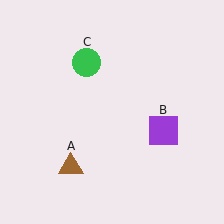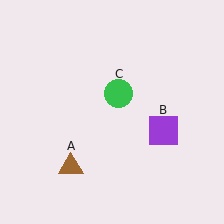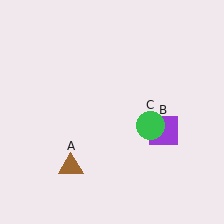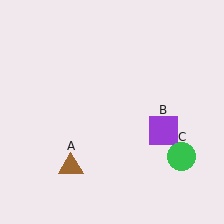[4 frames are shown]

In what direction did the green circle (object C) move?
The green circle (object C) moved down and to the right.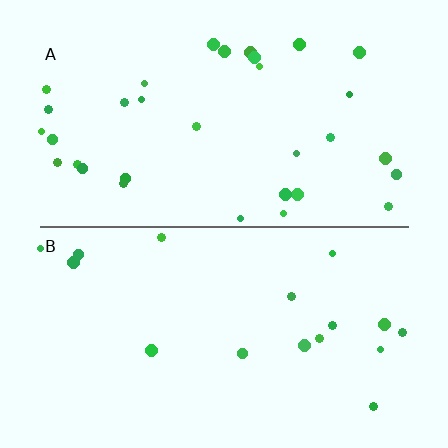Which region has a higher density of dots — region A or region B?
A (the top).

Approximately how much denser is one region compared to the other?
Approximately 1.9× — region A over region B.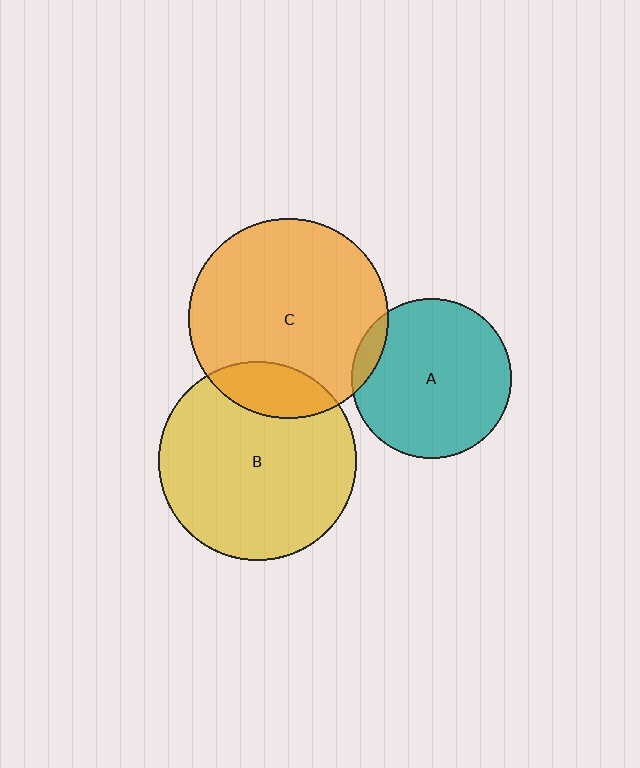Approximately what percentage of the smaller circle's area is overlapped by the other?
Approximately 15%.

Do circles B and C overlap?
Yes.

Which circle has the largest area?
Circle C (orange).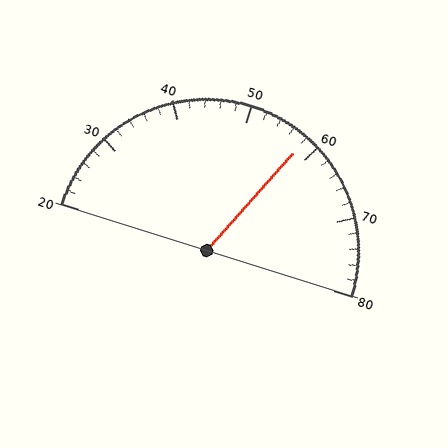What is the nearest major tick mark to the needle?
The nearest major tick mark is 60.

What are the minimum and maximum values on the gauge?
The gauge ranges from 20 to 80.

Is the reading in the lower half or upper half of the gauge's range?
The reading is in the upper half of the range (20 to 80).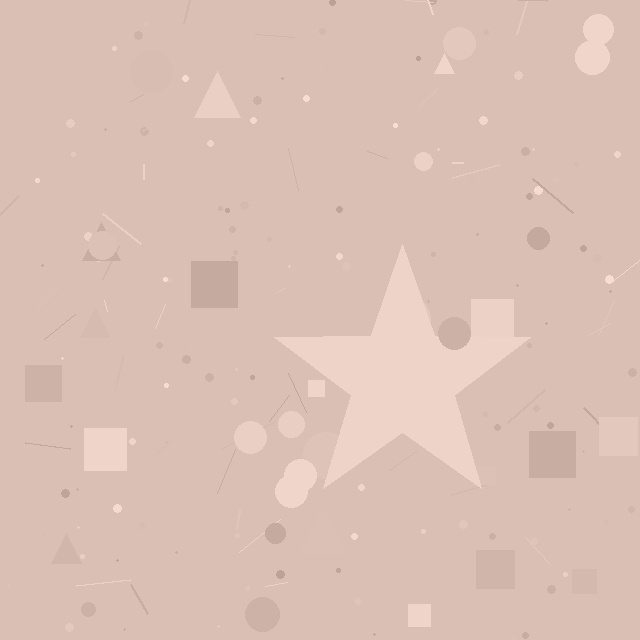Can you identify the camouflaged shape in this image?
The camouflaged shape is a star.